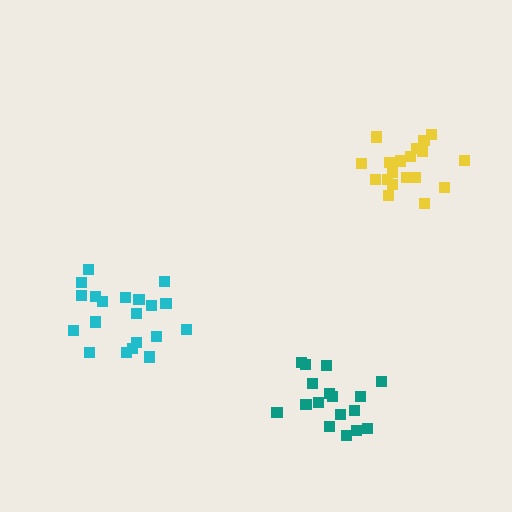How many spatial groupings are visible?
There are 3 spatial groupings.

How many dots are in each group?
Group 1: 20 dots, Group 2: 17 dots, Group 3: 19 dots (56 total).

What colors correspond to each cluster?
The clusters are colored: cyan, teal, yellow.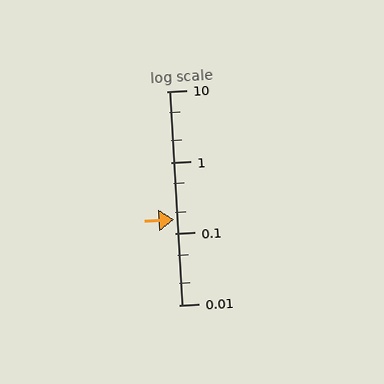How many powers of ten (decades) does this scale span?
The scale spans 3 decades, from 0.01 to 10.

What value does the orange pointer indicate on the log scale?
The pointer indicates approximately 0.16.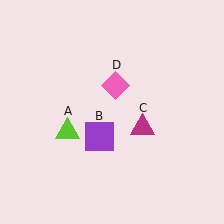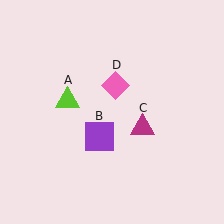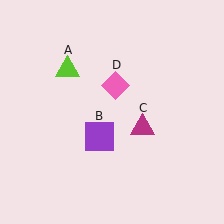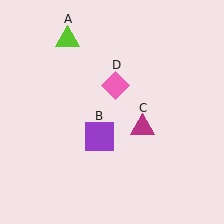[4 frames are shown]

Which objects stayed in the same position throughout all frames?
Purple square (object B) and magenta triangle (object C) and pink diamond (object D) remained stationary.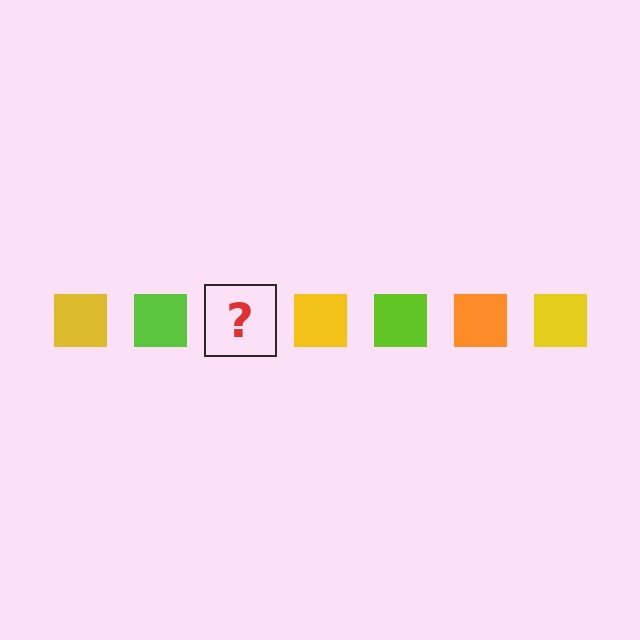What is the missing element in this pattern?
The missing element is an orange square.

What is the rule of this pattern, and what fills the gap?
The rule is that the pattern cycles through yellow, lime, orange squares. The gap should be filled with an orange square.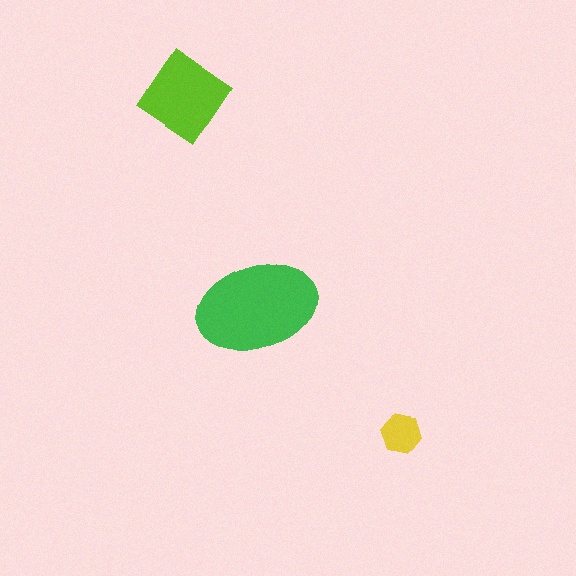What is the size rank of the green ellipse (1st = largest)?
1st.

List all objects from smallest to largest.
The yellow hexagon, the lime diamond, the green ellipse.